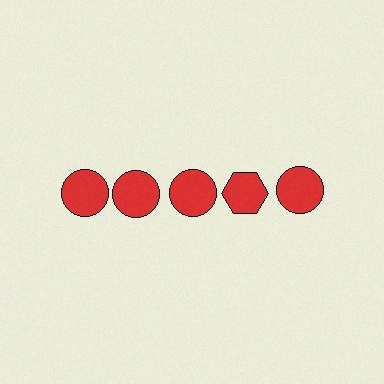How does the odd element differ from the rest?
It has a different shape: hexagon instead of circle.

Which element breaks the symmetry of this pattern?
The red hexagon in the top row, second from right column breaks the symmetry. All other shapes are red circles.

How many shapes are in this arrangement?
There are 5 shapes arranged in a grid pattern.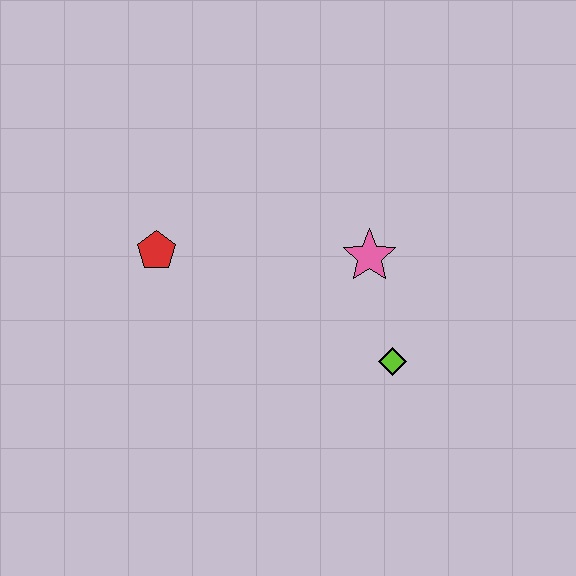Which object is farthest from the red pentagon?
The lime diamond is farthest from the red pentagon.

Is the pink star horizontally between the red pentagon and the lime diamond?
Yes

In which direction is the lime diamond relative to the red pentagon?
The lime diamond is to the right of the red pentagon.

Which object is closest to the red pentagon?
The pink star is closest to the red pentagon.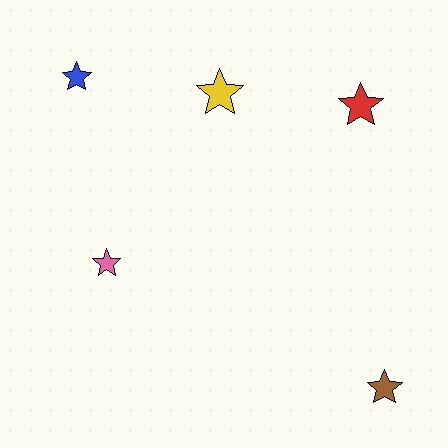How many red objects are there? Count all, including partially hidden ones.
There is 1 red object.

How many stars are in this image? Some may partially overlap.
There are 5 stars.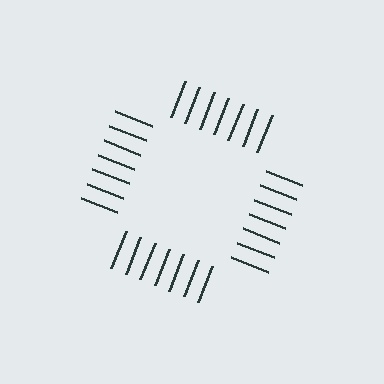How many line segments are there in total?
28 — 7 along each of the 4 edges.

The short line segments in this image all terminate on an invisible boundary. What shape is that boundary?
An illusory square — the line segments terminate on its edges but no continuous stroke is drawn.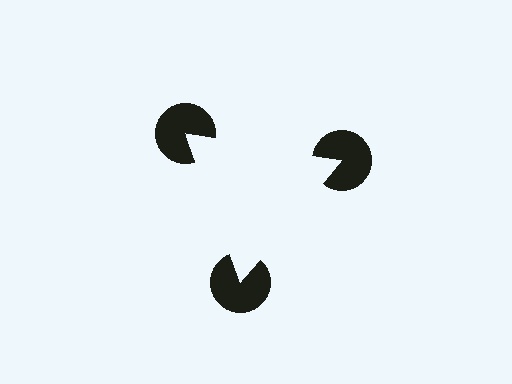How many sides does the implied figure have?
3 sides.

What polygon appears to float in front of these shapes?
An illusory triangle — its edges are inferred from the aligned wedge cuts in the pac-man discs, not physically drawn.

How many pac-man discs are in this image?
There are 3 — one at each vertex of the illusory triangle.